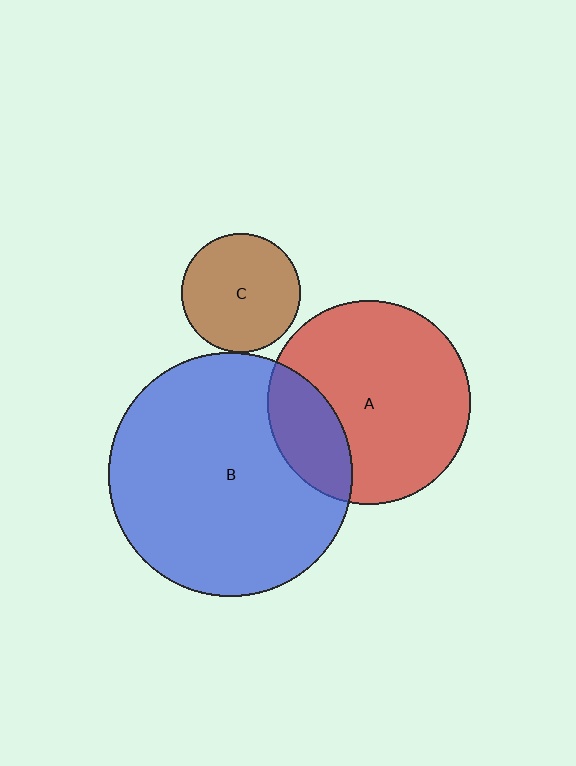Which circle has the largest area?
Circle B (blue).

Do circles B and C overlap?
Yes.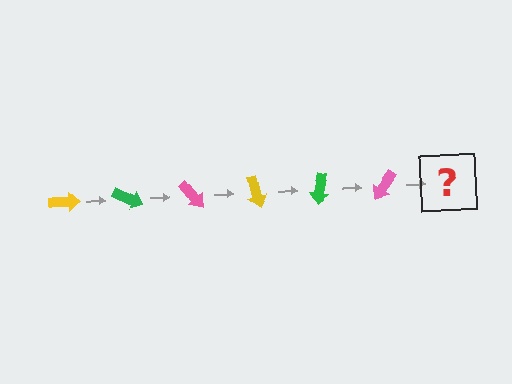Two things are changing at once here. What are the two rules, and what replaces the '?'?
The two rules are that it rotates 25 degrees each step and the color cycles through yellow, green, and pink. The '?' should be a yellow arrow, rotated 150 degrees from the start.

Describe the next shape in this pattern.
It should be a yellow arrow, rotated 150 degrees from the start.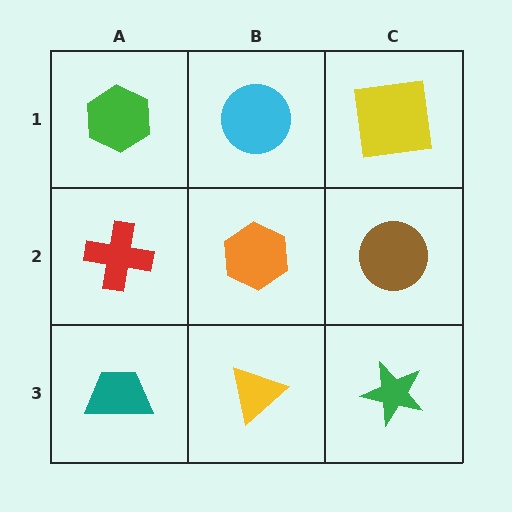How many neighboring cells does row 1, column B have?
3.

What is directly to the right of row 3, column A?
A yellow triangle.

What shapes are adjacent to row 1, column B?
An orange hexagon (row 2, column B), a green hexagon (row 1, column A), a yellow square (row 1, column C).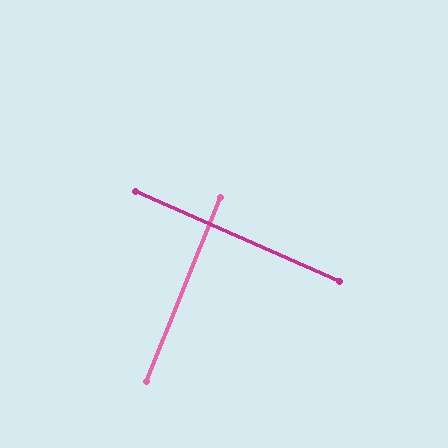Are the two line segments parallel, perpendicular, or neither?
Perpendicular — they meet at approximately 88°.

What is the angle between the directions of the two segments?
Approximately 88 degrees.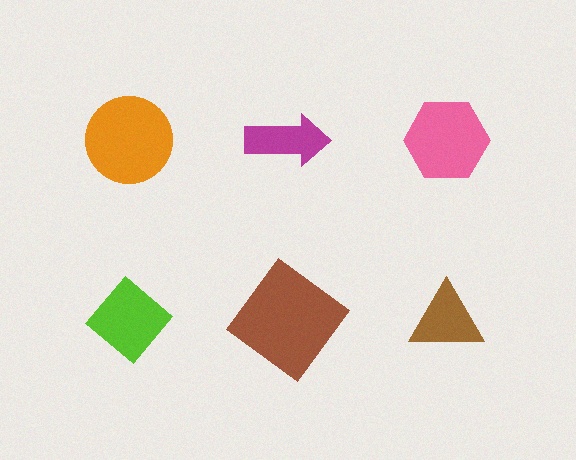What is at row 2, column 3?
A brown triangle.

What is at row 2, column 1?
A lime diamond.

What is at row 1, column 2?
A magenta arrow.